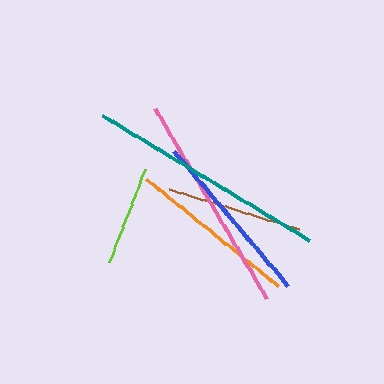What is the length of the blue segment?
The blue segment is approximately 177 pixels long.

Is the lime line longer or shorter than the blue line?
The blue line is longer than the lime line.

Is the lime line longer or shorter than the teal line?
The teal line is longer than the lime line.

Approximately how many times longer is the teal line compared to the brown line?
The teal line is approximately 1.8 times the length of the brown line.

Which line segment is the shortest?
The lime line is the shortest at approximately 100 pixels.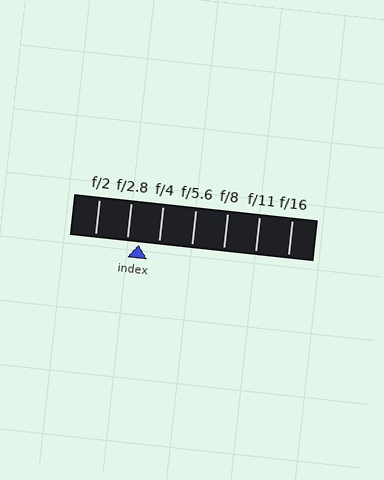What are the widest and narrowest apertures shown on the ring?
The widest aperture shown is f/2 and the narrowest is f/16.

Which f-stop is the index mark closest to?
The index mark is closest to f/2.8.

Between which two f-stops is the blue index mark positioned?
The index mark is between f/2.8 and f/4.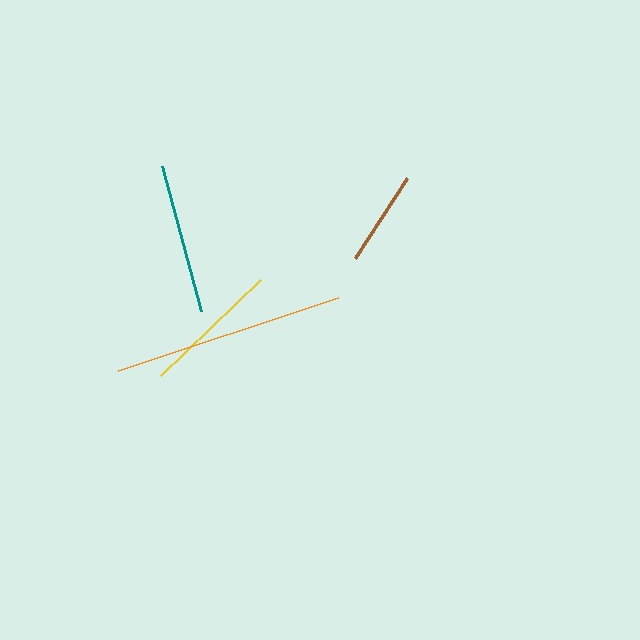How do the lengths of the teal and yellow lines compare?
The teal and yellow lines are approximately the same length.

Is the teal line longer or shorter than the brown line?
The teal line is longer than the brown line.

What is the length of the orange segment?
The orange segment is approximately 231 pixels long.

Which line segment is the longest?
The orange line is the longest at approximately 231 pixels.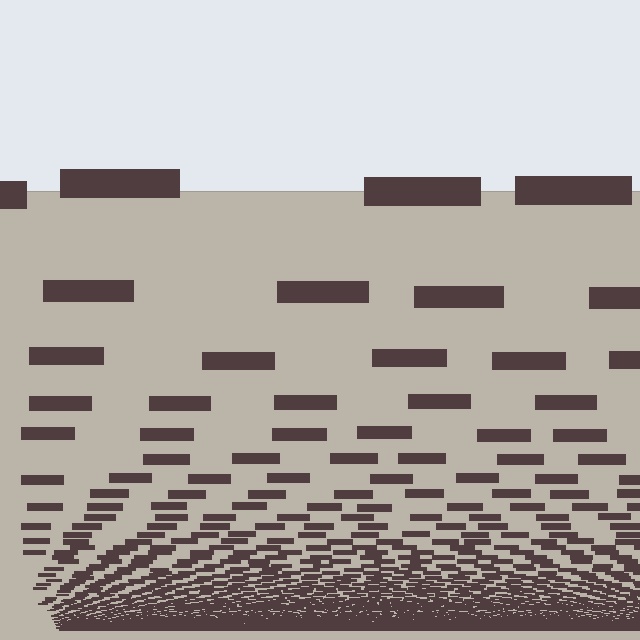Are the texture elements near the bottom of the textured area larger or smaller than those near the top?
Smaller. The gradient is inverted — elements near the bottom are smaller and denser.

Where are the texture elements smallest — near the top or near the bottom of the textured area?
Near the bottom.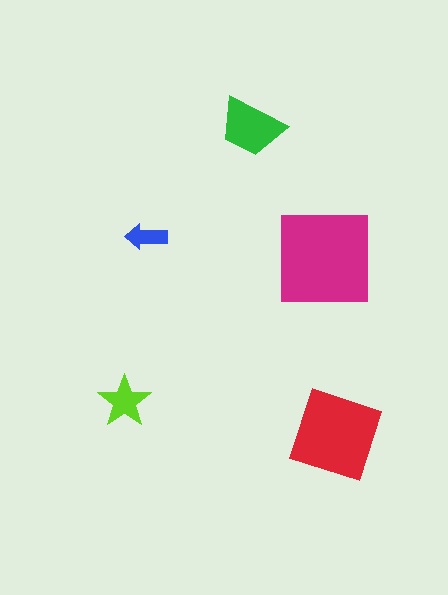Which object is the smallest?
The blue arrow.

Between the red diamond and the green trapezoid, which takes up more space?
The red diamond.